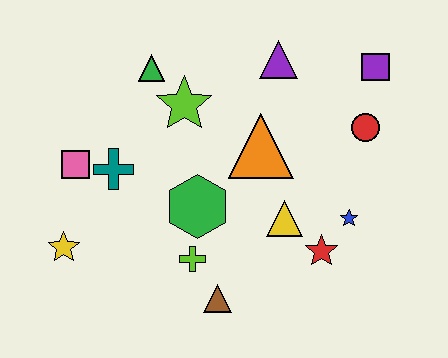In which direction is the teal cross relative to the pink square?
The teal cross is to the right of the pink square.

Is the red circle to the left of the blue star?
No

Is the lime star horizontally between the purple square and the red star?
No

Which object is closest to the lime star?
The green triangle is closest to the lime star.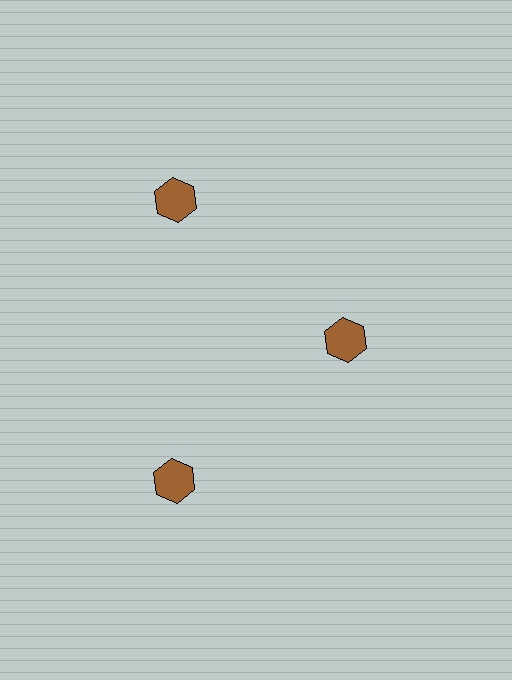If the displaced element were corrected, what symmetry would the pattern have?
It would have 3-fold rotational symmetry — the pattern would map onto itself every 120 degrees.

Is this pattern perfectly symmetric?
No. The 3 brown hexagons are arranged in a ring, but one element near the 3 o'clock position is pulled inward toward the center, breaking the 3-fold rotational symmetry.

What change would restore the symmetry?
The symmetry would be restored by moving it outward, back onto the ring so that all 3 hexagons sit at equal angles and equal distance from the center.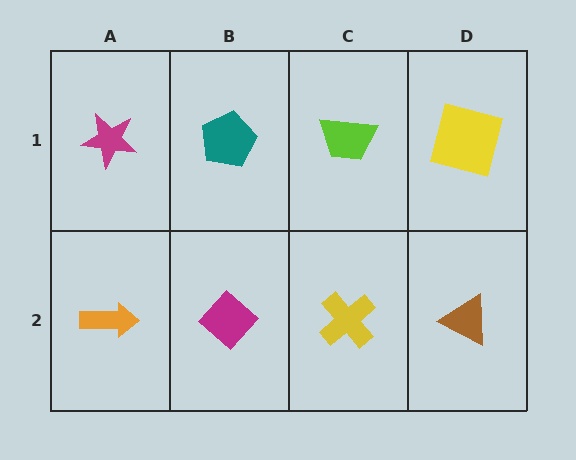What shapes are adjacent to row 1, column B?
A magenta diamond (row 2, column B), a magenta star (row 1, column A), a lime trapezoid (row 1, column C).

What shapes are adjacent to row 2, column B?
A teal pentagon (row 1, column B), an orange arrow (row 2, column A), a yellow cross (row 2, column C).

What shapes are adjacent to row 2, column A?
A magenta star (row 1, column A), a magenta diamond (row 2, column B).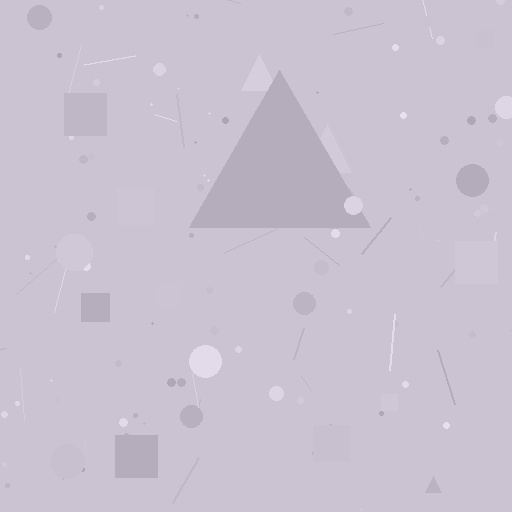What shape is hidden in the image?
A triangle is hidden in the image.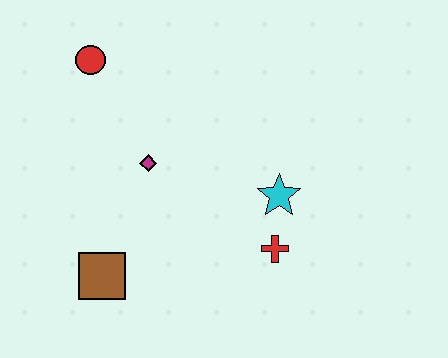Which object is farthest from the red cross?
The red circle is farthest from the red cross.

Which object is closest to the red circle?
The magenta diamond is closest to the red circle.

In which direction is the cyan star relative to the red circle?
The cyan star is to the right of the red circle.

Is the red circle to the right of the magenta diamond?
No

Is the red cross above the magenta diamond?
No